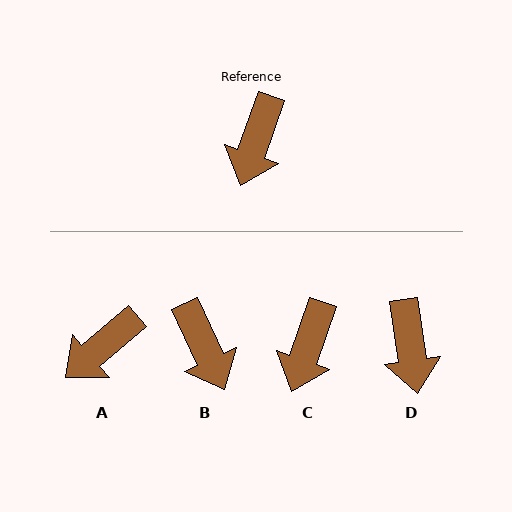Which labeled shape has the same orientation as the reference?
C.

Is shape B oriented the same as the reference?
No, it is off by about 44 degrees.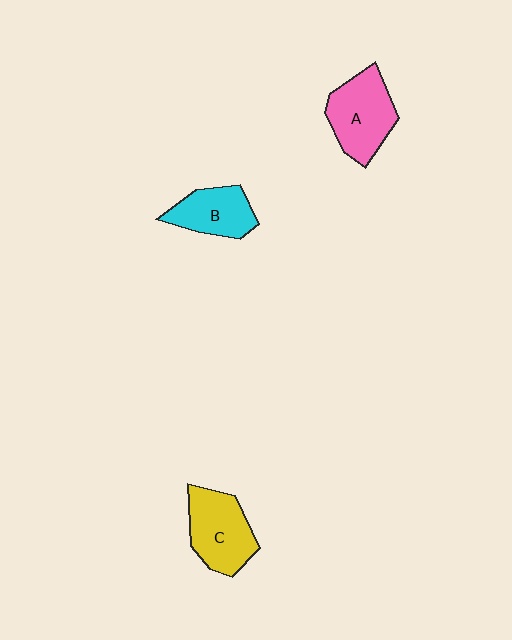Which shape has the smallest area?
Shape B (cyan).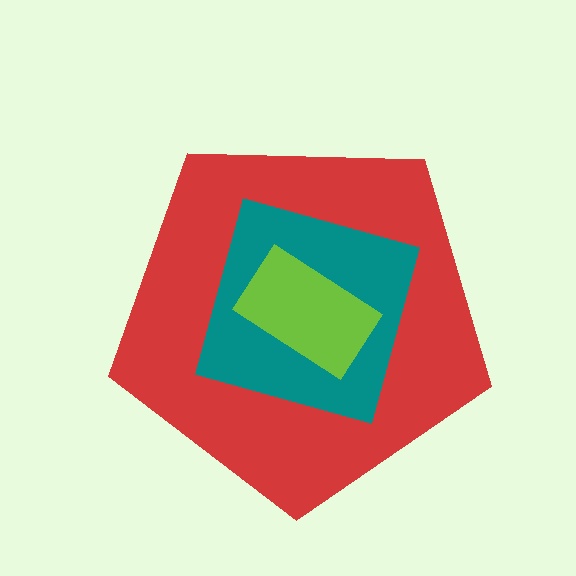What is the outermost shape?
The red pentagon.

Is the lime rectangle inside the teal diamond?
Yes.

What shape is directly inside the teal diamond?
The lime rectangle.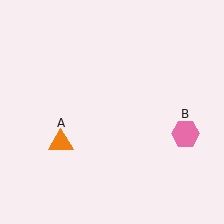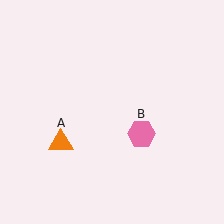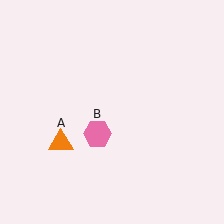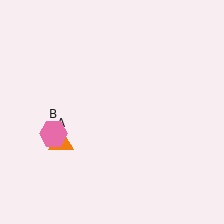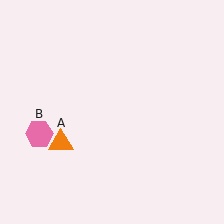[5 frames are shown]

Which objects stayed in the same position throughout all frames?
Orange triangle (object A) remained stationary.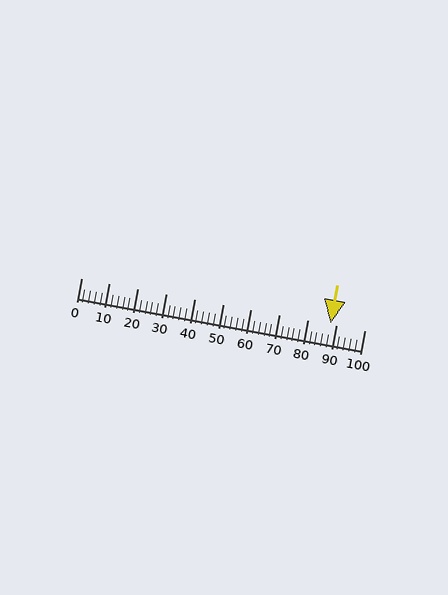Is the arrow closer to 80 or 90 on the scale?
The arrow is closer to 90.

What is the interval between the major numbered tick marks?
The major tick marks are spaced 10 units apart.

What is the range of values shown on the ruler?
The ruler shows values from 0 to 100.